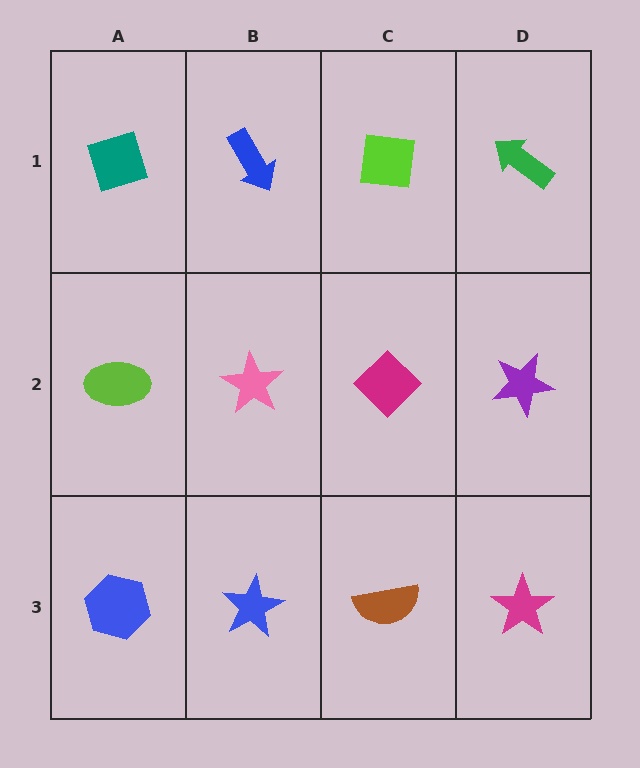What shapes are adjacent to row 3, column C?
A magenta diamond (row 2, column C), a blue star (row 3, column B), a magenta star (row 3, column D).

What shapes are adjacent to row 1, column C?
A magenta diamond (row 2, column C), a blue arrow (row 1, column B), a green arrow (row 1, column D).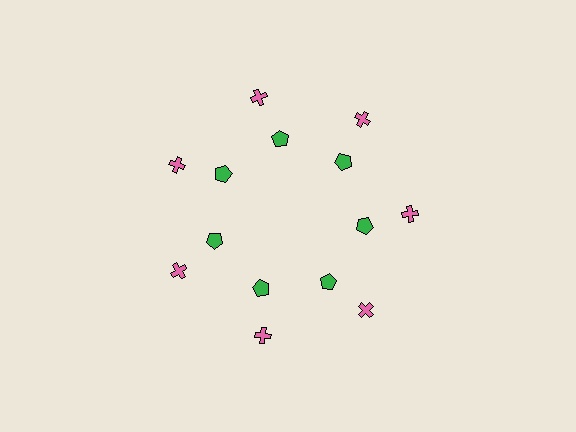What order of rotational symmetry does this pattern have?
This pattern has 7-fold rotational symmetry.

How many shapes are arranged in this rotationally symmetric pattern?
There are 14 shapes, arranged in 7 groups of 2.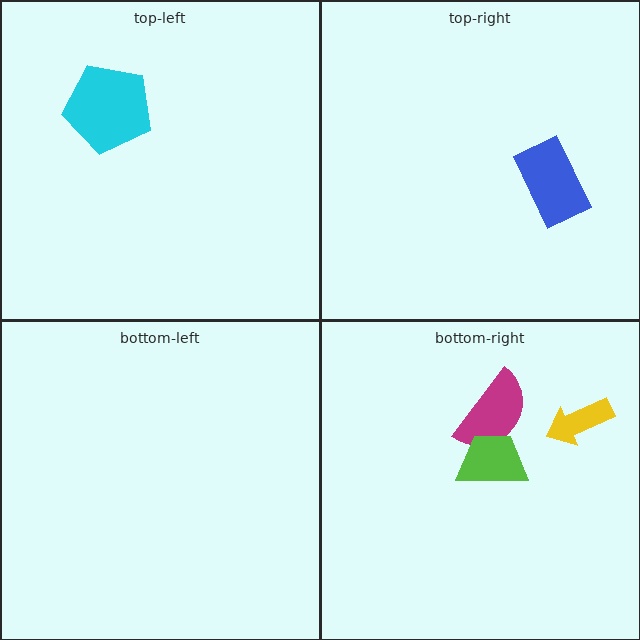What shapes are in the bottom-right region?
The magenta semicircle, the lime trapezoid, the yellow arrow.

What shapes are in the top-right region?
The blue rectangle.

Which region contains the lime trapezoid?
The bottom-right region.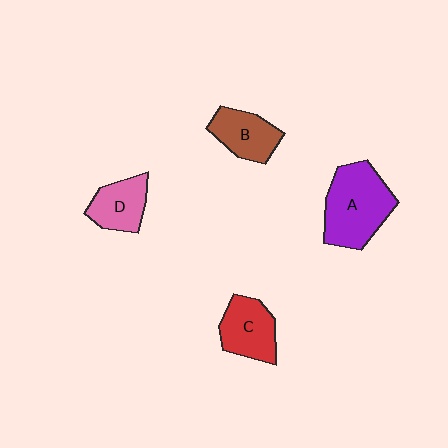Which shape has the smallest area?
Shape D (pink).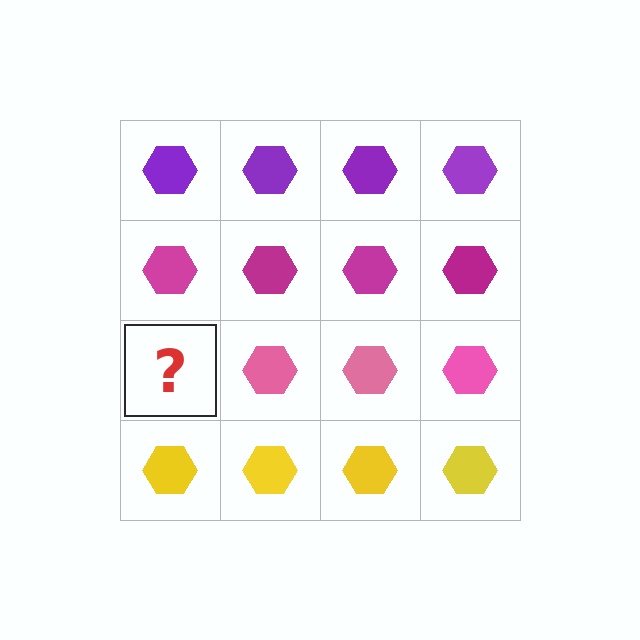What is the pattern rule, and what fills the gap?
The rule is that each row has a consistent color. The gap should be filled with a pink hexagon.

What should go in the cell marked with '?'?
The missing cell should contain a pink hexagon.